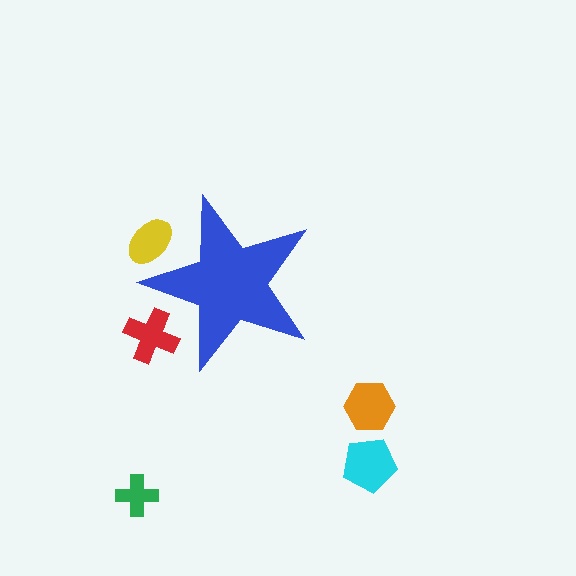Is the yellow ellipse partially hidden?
Yes, the yellow ellipse is partially hidden behind the blue star.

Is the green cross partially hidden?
No, the green cross is fully visible.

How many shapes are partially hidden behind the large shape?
2 shapes are partially hidden.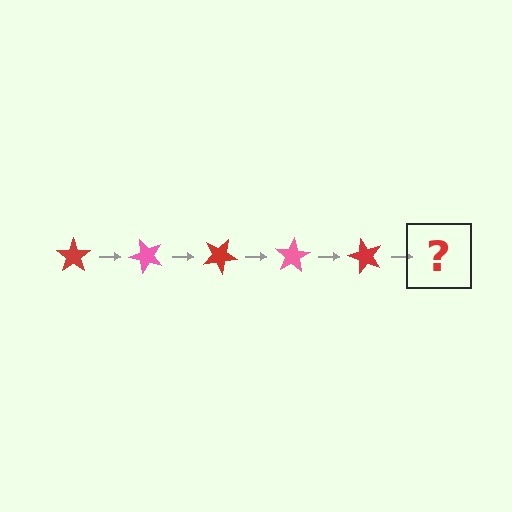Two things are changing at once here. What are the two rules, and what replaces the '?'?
The two rules are that it rotates 50 degrees each step and the color cycles through red and pink. The '?' should be a pink star, rotated 250 degrees from the start.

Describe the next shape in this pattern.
It should be a pink star, rotated 250 degrees from the start.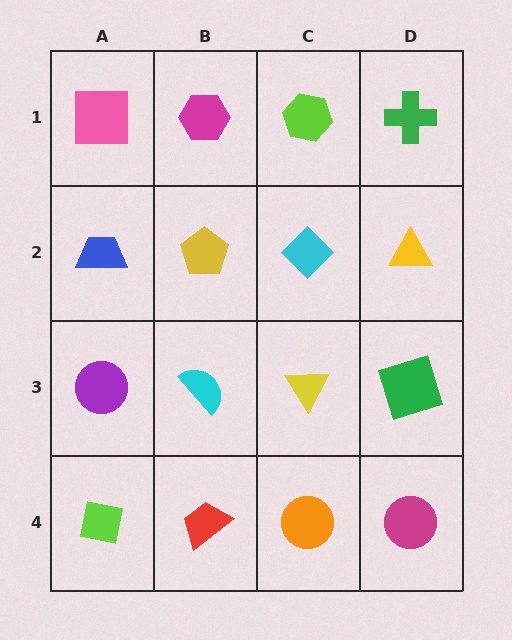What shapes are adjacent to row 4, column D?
A green square (row 3, column D), an orange circle (row 4, column C).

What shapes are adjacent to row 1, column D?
A yellow triangle (row 2, column D), a lime hexagon (row 1, column C).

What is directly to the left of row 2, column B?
A blue trapezoid.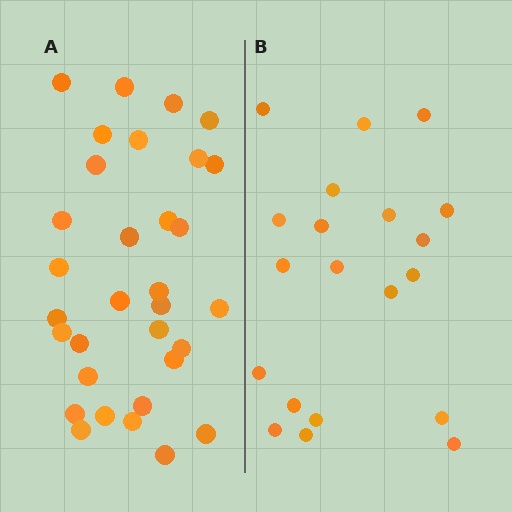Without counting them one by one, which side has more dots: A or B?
Region A (the left region) has more dots.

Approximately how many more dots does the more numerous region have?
Region A has roughly 12 or so more dots than region B.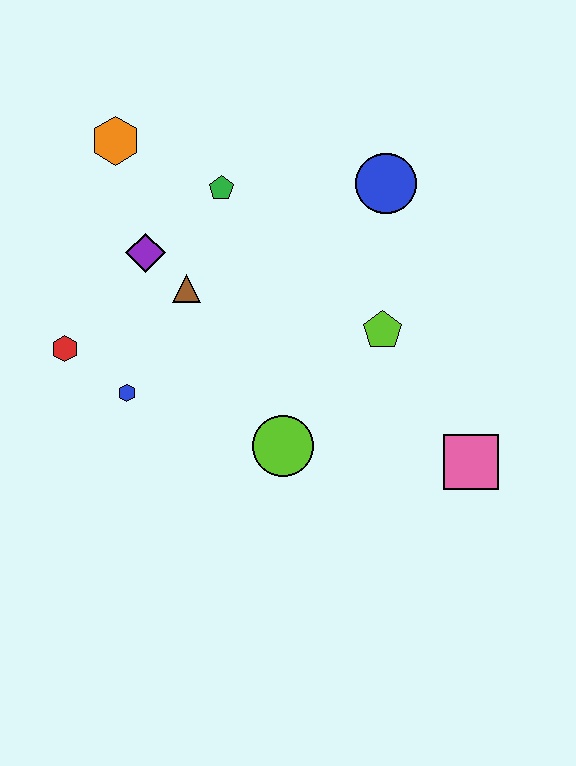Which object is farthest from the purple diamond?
The pink square is farthest from the purple diamond.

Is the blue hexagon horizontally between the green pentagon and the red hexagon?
Yes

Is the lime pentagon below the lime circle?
No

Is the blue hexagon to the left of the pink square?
Yes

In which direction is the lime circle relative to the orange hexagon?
The lime circle is below the orange hexagon.